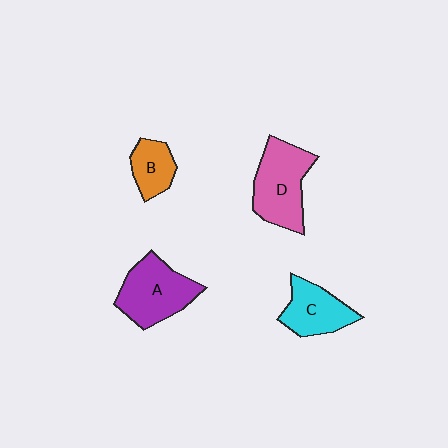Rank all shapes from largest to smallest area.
From largest to smallest: D (pink), A (purple), C (cyan), B (orange).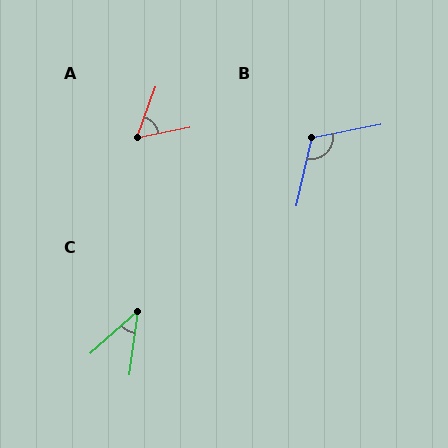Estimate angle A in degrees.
Approximately 59 degrees.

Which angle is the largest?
B, at approximately 114 degrees.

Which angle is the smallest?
C, at approximately 40 degrees.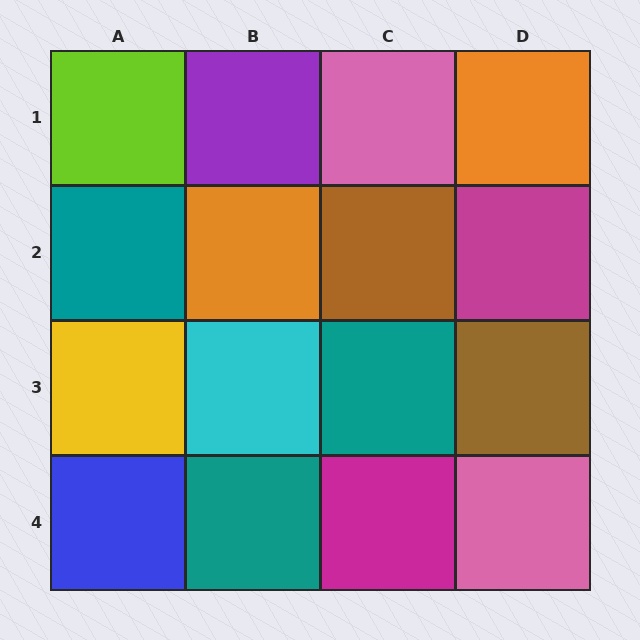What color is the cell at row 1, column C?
Pink.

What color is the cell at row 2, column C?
Brown.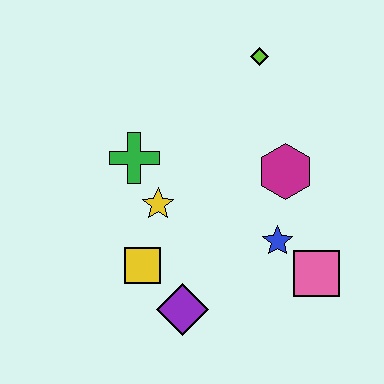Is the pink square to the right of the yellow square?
Yes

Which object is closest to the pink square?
The blue star is closest to the pink square.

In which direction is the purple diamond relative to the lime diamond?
The purple diamond is below the lime diamond.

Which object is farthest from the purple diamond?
The lime diamond is farthest from the purple diamond.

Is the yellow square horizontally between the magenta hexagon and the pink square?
No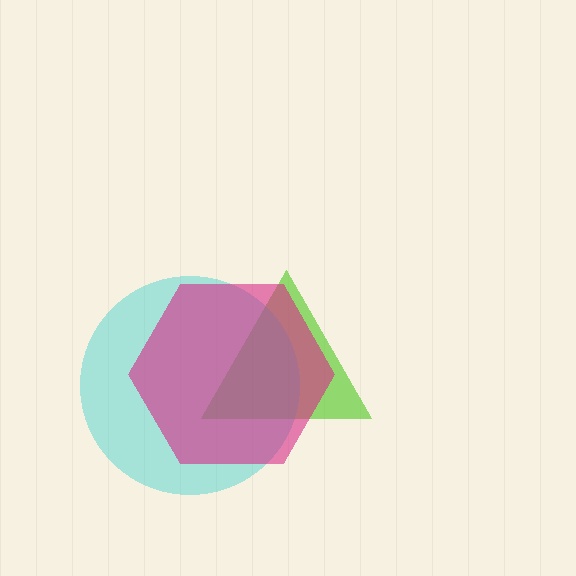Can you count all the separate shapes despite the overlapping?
Yes, there are 3 separate shapes.